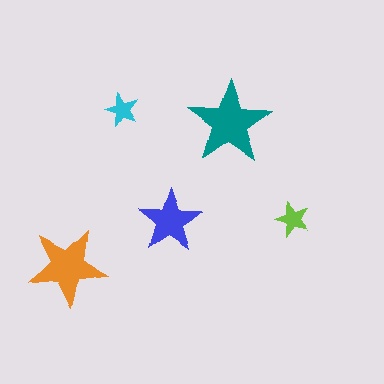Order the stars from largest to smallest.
the teal one, the orange one, the blue one, the lime one, the cyan one.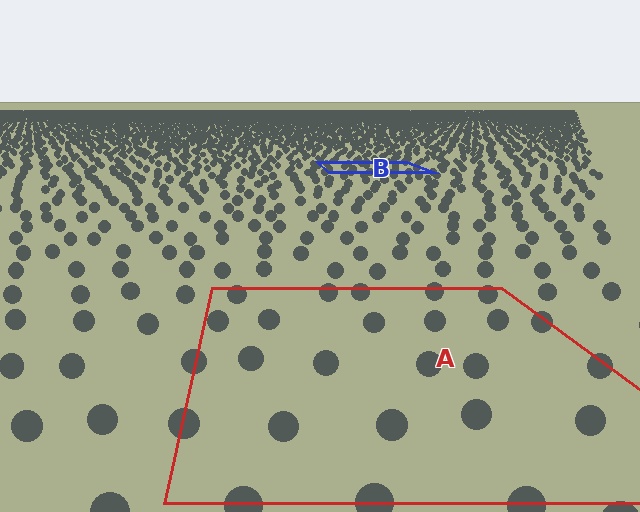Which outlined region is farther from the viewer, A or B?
Region B is farther from the viewer — the texture elements inside it appear smaller and more densely packed.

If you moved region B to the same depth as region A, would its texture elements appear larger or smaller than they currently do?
They would appear larger. At a closer depth, the same texture elements are projected at a bigger on-screen size.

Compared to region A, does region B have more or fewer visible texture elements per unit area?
Region B has more texture elements per unit area — they are packed more densely because it is farther away.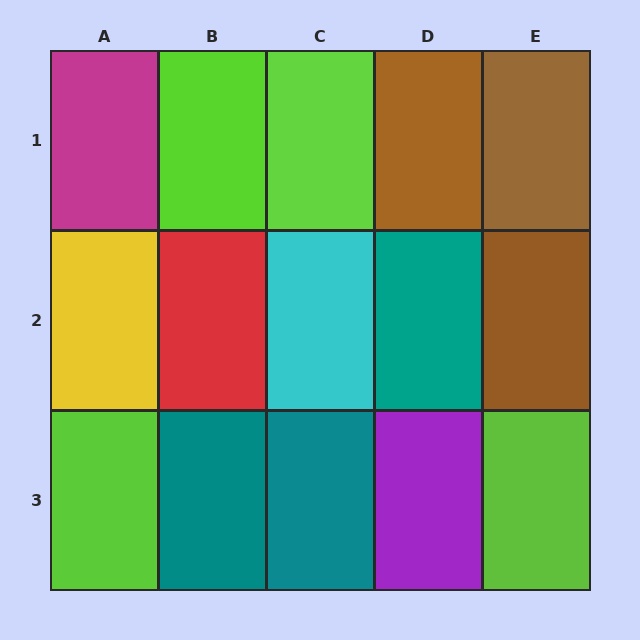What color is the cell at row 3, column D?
Purple.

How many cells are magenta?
1 cell is magenta.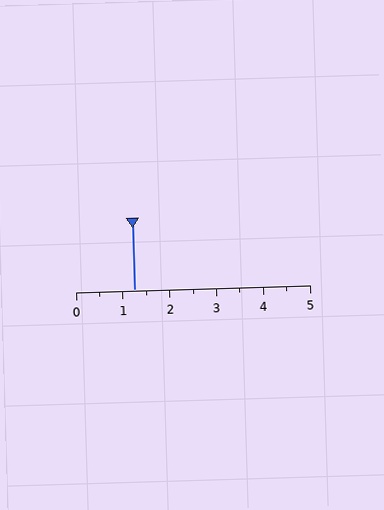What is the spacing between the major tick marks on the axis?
The major ticks are spaced 1 apart.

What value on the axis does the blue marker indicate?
The marker indicates approximately 1.2.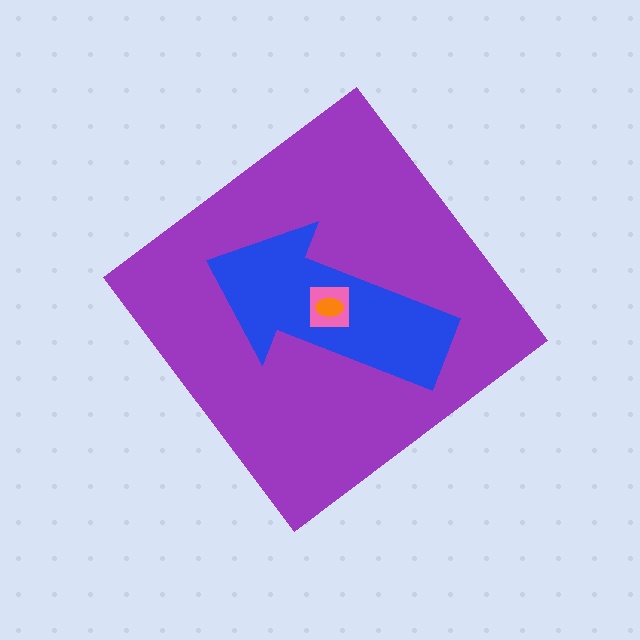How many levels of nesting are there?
4.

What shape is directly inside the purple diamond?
The blue arrow.